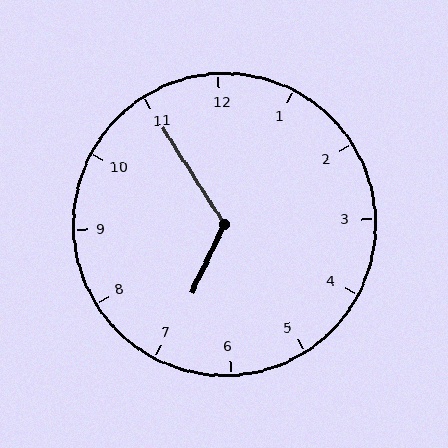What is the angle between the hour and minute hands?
Approximately 122 degrees.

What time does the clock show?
6:55.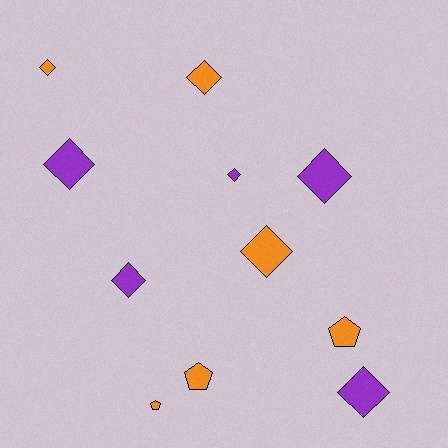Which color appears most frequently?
Orange, with 6 objects.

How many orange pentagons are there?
There are 3 orange pentagons.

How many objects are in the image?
There are 11 objects.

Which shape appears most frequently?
Diamond, with 8 objects.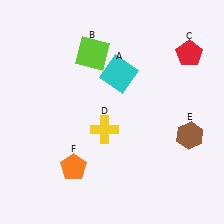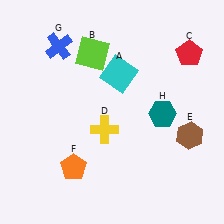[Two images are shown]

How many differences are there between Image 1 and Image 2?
There are 2 differences between the two images.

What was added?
A blue cross (G), a teal hexagon (H) were added in Image 2.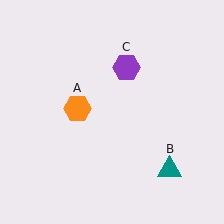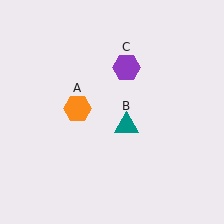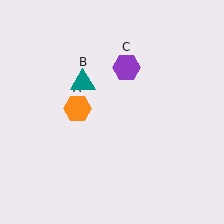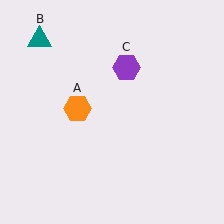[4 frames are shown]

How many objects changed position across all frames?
1 object changed position: teal triangle (object B).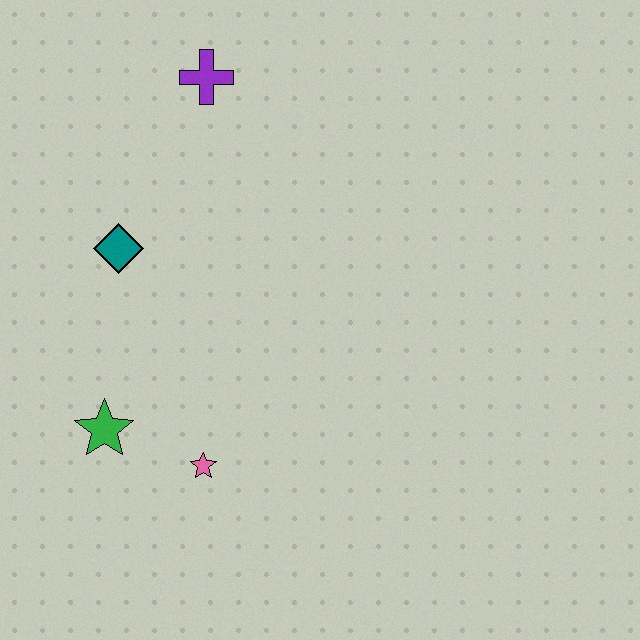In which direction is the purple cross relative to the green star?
The purple cross is above the green star.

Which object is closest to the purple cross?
The teal diamond is closest to the purple cross.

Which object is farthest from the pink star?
The purple cross is farthest from the pink star.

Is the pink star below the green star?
Yes